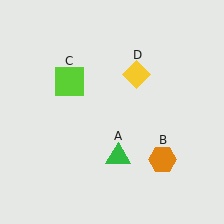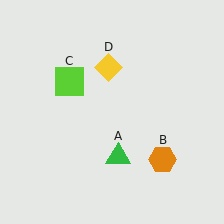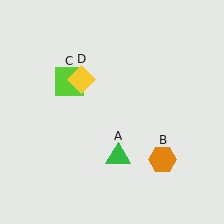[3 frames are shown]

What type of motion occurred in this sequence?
The yellow diamond (object D) rotated counterclockwise around the center of the scene.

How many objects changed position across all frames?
1 object changed position: yellow diamond (object D).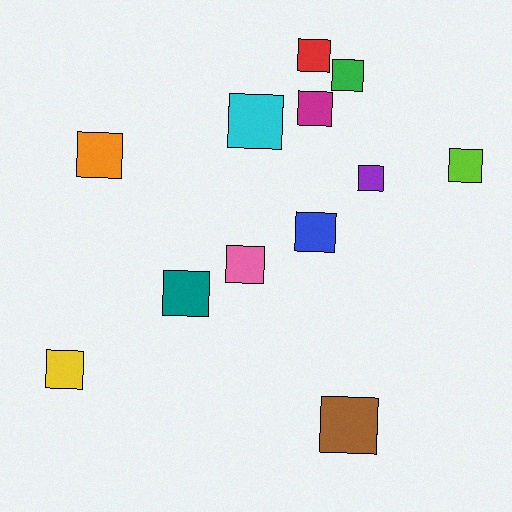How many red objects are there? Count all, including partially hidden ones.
There is 1 red object.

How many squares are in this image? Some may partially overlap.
There are 12 squares.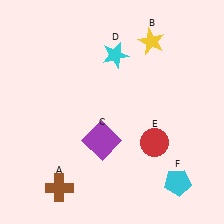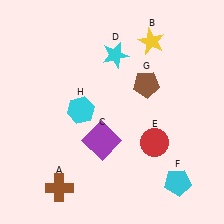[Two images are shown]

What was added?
A brown pentagon (G), a cyan hexagon (H) were added in Image 2.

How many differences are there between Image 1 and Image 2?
There are 2 differences between the two images.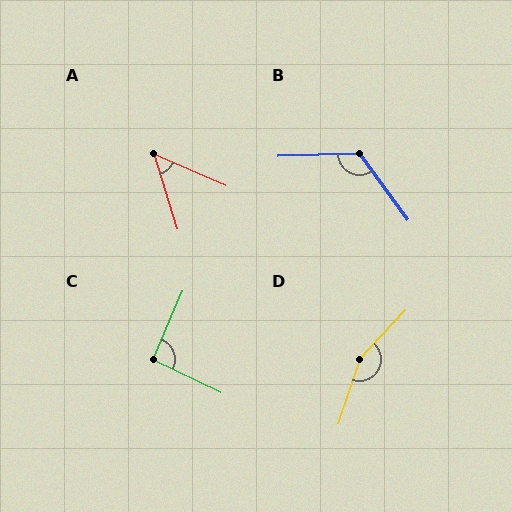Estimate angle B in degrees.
Approximately 124 degrees.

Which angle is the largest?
D, at approximately 155 degrees.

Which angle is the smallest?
A, at approximately 49 degrees.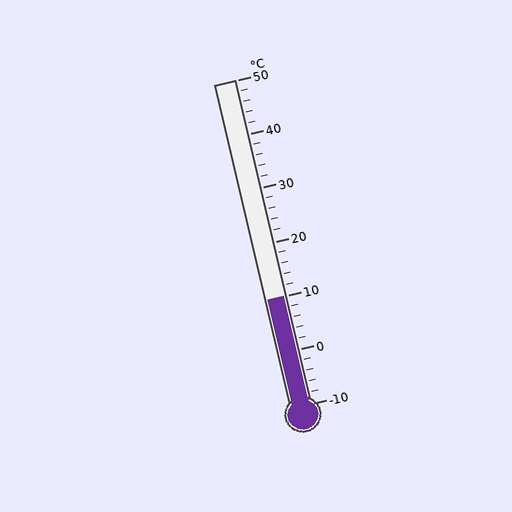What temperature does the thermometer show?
The thermometer shows approximately 10°C.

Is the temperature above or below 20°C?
The temperature is below 20°C.